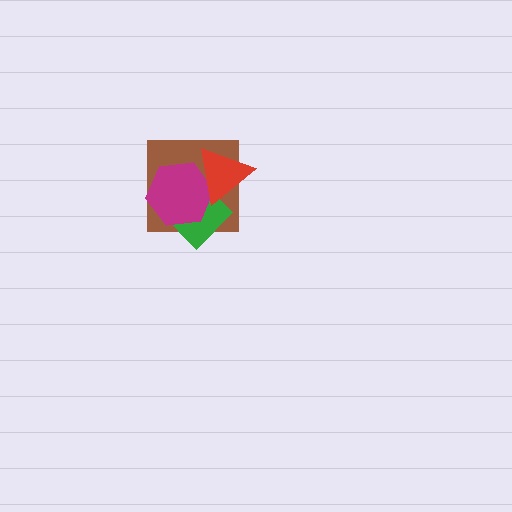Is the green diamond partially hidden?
Yes, it is partially covered by another shape.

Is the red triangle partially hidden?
No, no other shape covers it.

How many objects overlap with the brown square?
3 objects overlap with the brown square.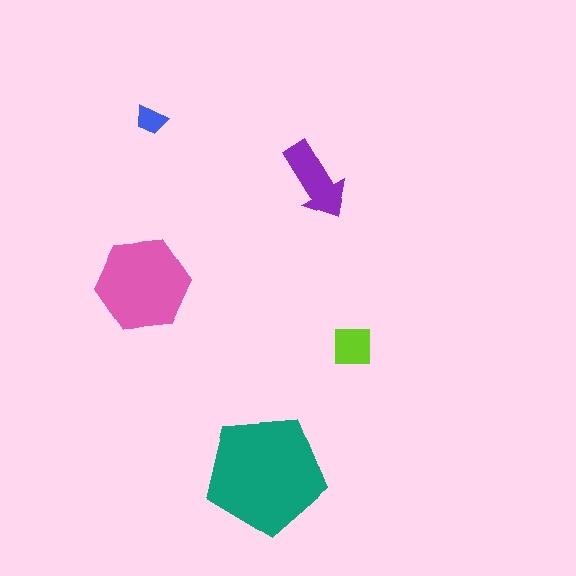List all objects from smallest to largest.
The blue trapezoid, the lime square, the purple arrow, the pink hexagon, the teal pentagon.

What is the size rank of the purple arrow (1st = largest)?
3rd.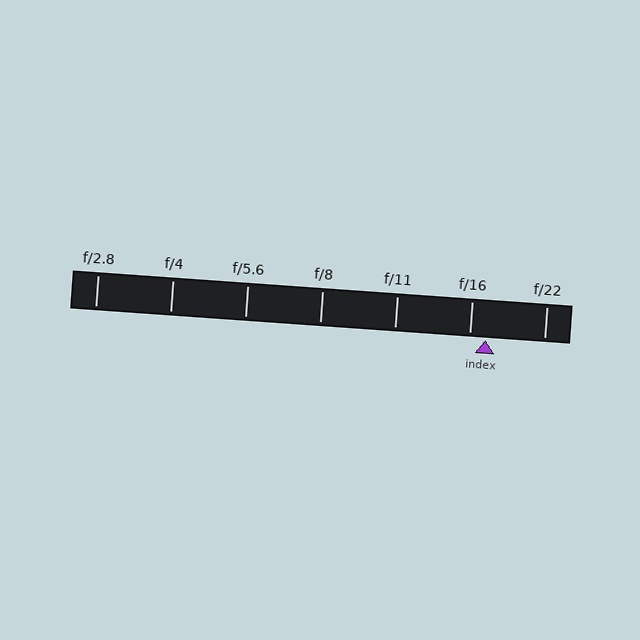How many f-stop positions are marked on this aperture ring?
There are 7 f-stop positions marked.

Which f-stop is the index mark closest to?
The index mark is closest to f/16.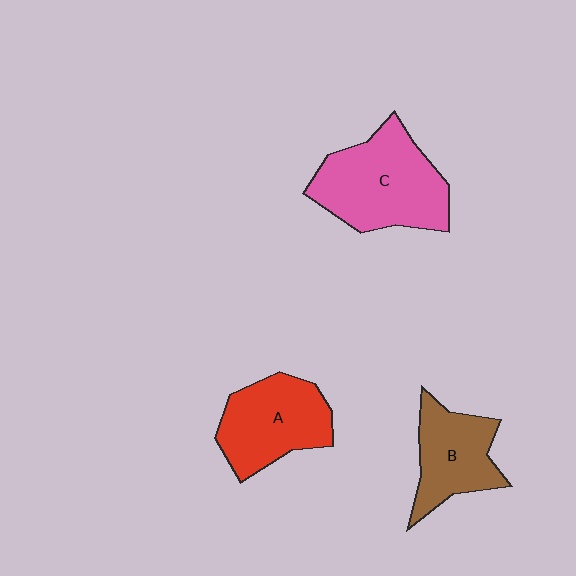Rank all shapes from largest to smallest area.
From largest to smallest: C (pink), A (red), B (brown).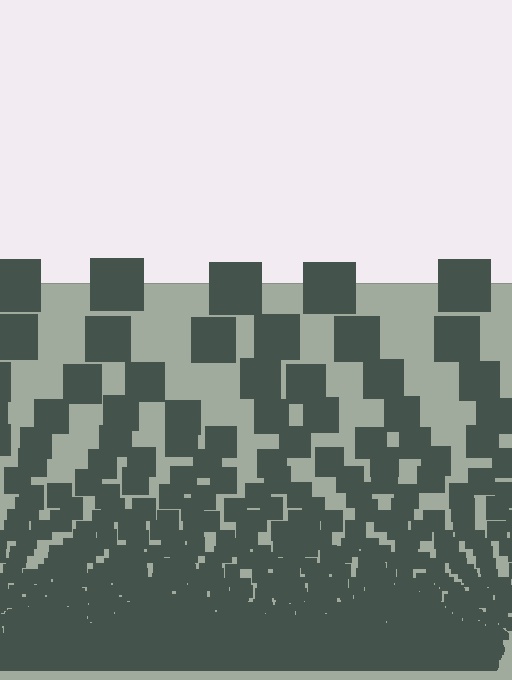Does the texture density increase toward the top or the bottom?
Density increases toward the bottom.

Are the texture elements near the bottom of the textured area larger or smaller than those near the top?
Smaller. The gradient is inverted — elements near the bottom are smaller and denser.